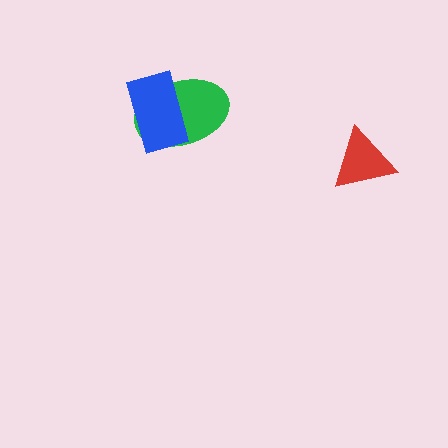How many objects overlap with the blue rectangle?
1 object overlaps with the blue rectangle.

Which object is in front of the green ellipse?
The blue rectangle is in front of the green ellipse.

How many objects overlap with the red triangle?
0 objects overlap with the red triangle.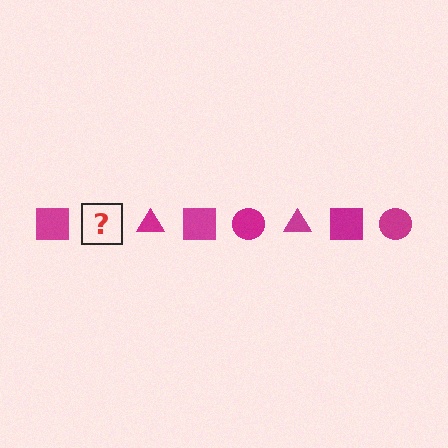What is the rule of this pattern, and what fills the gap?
The rule is that the pattern cycles through square, circle, triangle shapes in magenta. The gap should be filled with a magenta circle.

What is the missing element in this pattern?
The missing element is a magenta circle.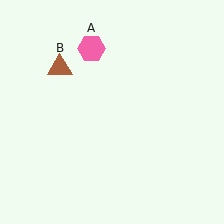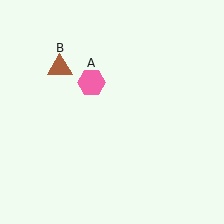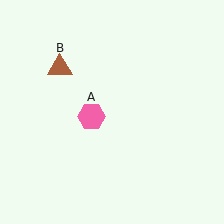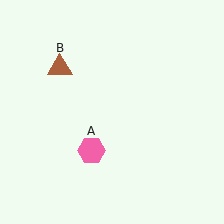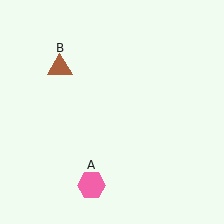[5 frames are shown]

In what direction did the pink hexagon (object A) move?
The pink hexagon (object A) moved down.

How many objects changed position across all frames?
1 object changed position: pink hexagon (object A).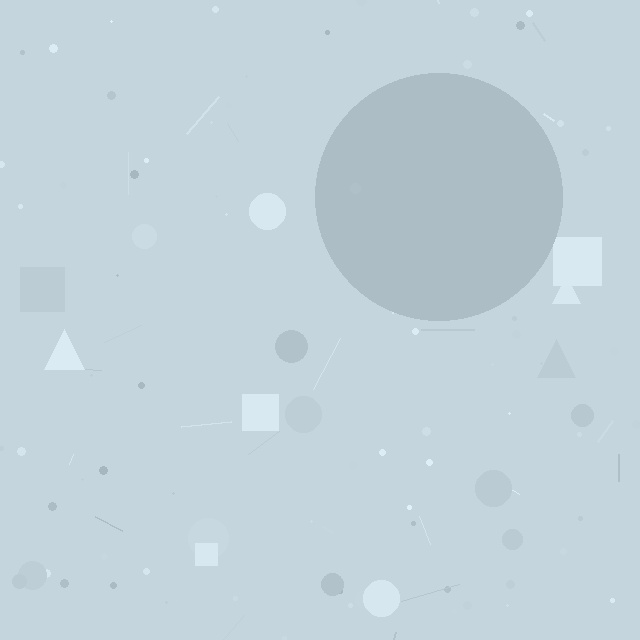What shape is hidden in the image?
A circle is hidden in the image.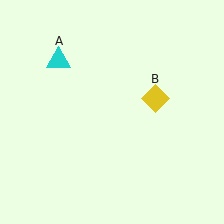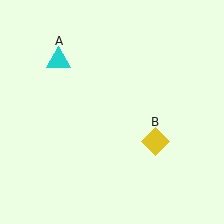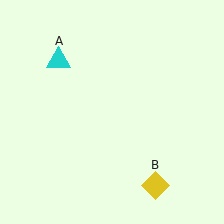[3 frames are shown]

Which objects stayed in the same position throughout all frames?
Cyan triangle (object A) remained stationary.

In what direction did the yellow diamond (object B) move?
The yellow diamond (object B) moved down.